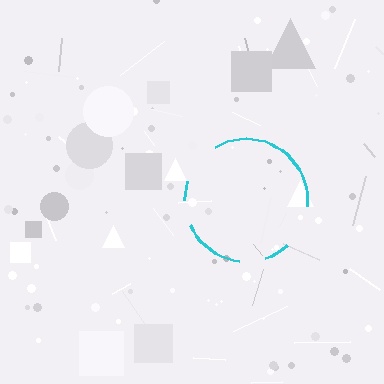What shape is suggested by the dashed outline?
The dashed outline suggests a circle.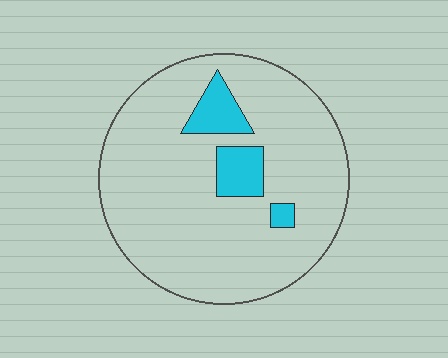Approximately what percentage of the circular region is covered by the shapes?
Approximately 10%.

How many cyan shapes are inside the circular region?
3.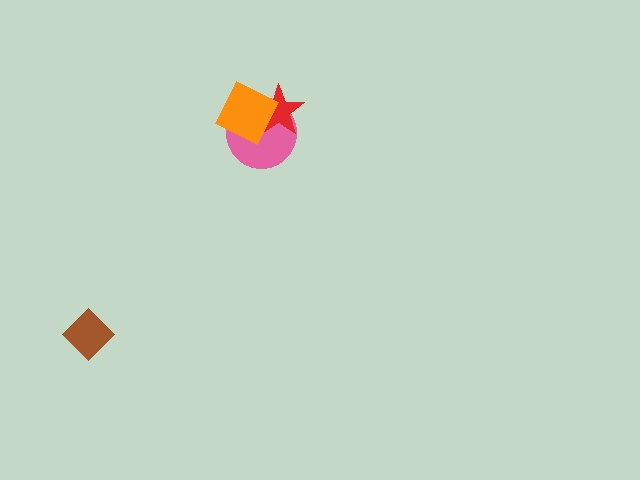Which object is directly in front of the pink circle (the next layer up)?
The red star is directly in front of the pink circle.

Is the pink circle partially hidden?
Yes, it is partially covered by another shape.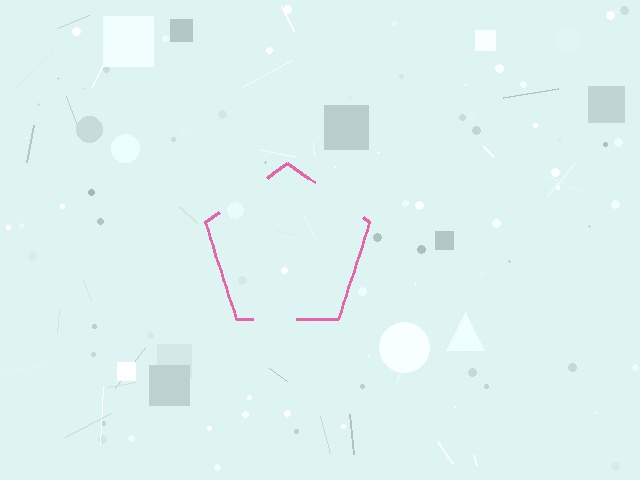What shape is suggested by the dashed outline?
The dashed outline suggests a pentagon.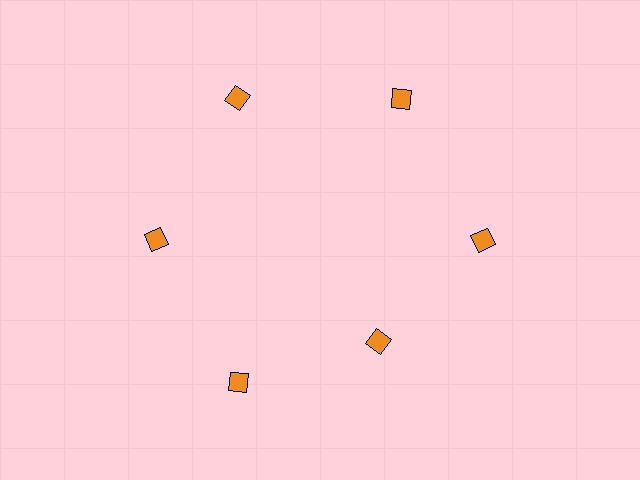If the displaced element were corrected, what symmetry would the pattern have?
It would have 6-fold rotational symmetry — the pattern would map onto itself every 60 degrees.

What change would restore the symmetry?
The symmetry would be restored by moving it outward, back onto the ring so that all 6 squares sit at equal angles and equal distance from the center.